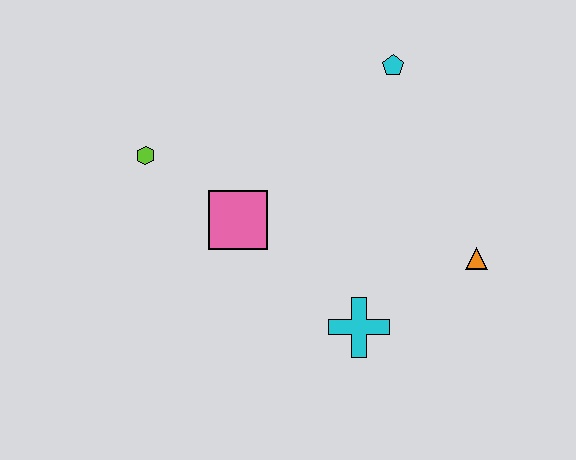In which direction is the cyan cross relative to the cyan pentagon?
The cyan cross is below the cyan pentagon.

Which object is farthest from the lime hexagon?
The orange triangle is farthest from the lime hexagon.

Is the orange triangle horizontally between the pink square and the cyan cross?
No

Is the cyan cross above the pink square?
No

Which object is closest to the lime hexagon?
The pink square is closest to the lime hexagon.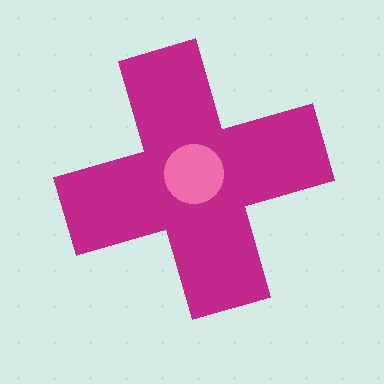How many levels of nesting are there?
2.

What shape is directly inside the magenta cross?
The pink circle.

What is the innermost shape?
The pink circle.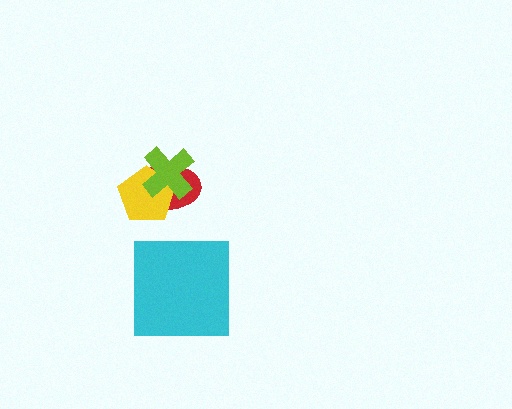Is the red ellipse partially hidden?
Yes, it is partially covered by another shape.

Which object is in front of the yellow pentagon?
The lime cross is in front of the yellow pentagon.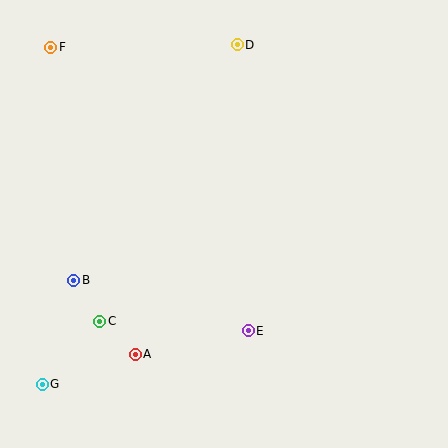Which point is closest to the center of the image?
Point E at (248, 331) is closest to the center.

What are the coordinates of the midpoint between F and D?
The midpoint between F and D is at (144, 46).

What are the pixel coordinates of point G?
Point G is at (42, 384).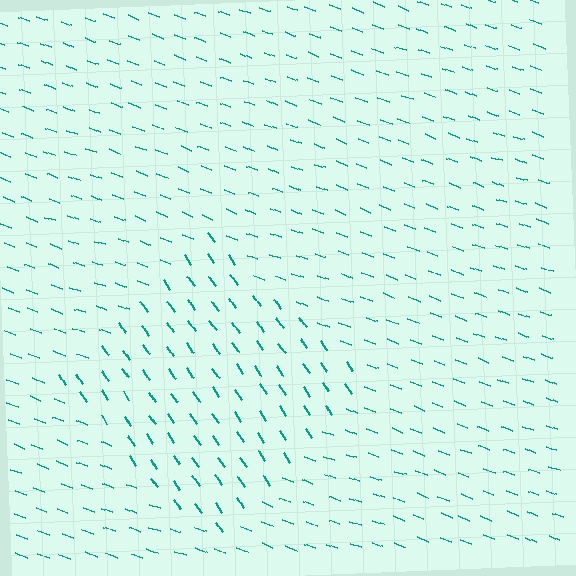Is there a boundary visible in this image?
Yes, there is a texture boundary formed by a change in line orientation.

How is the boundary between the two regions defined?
The boundary is defined purely by a change in line orientation (approximately 35 degrees difference). All lines are the same color and thickness.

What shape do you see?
I see a diamond.